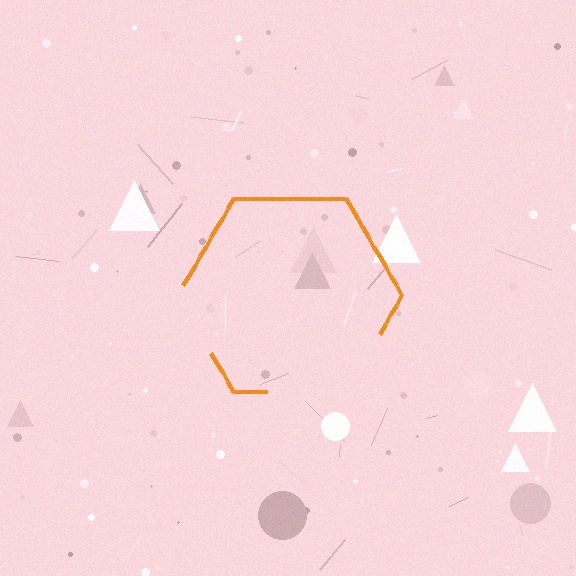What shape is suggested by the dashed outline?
The dashed outline suggests a hexagon.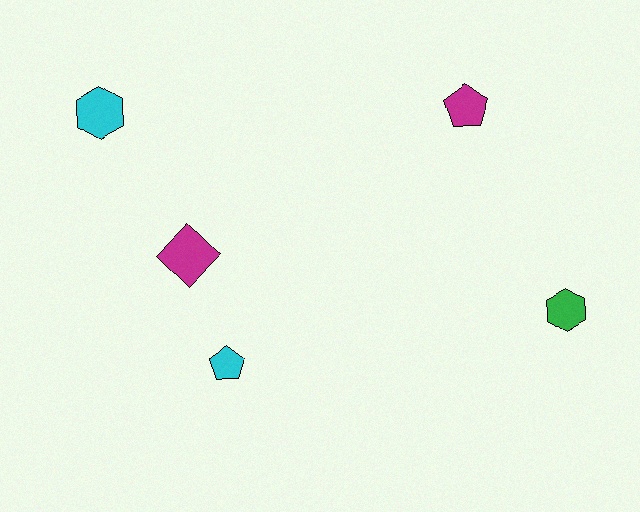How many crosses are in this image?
There are no crosses.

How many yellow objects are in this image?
There are no yellow objects.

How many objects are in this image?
There are 5 objects.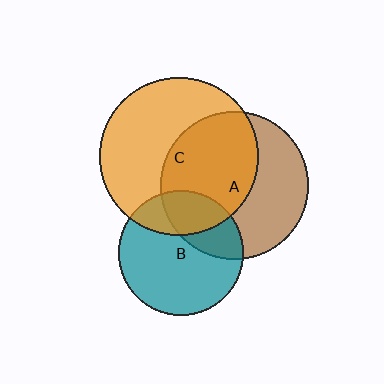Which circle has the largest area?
Circle C (orange).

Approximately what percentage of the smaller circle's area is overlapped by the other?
Approximately 55%.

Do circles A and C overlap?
Yes.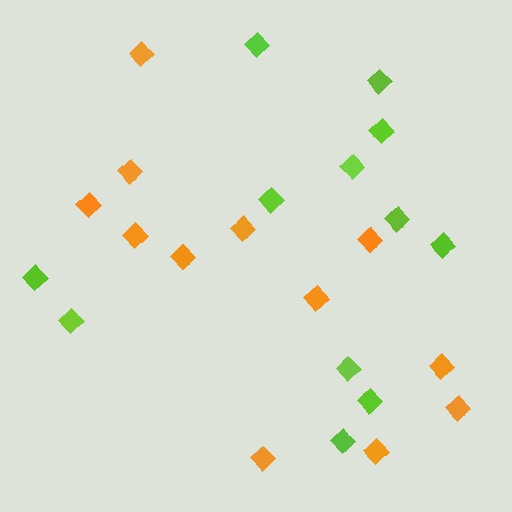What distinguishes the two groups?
There are 2 groups: one group of lime diamonds (12) and one group of orange diamonds (12).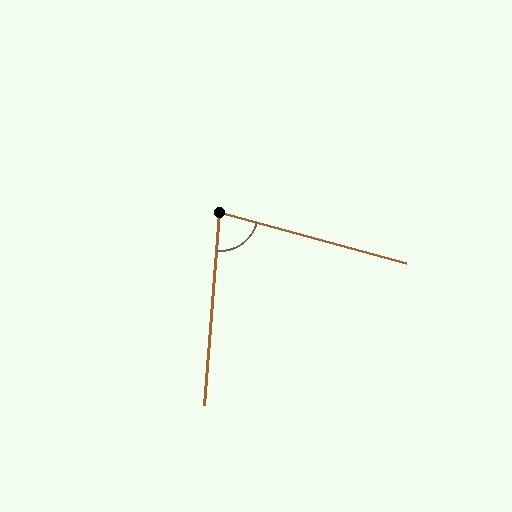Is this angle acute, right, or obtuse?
It is acute.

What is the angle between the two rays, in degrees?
Approximately 79 degrees.